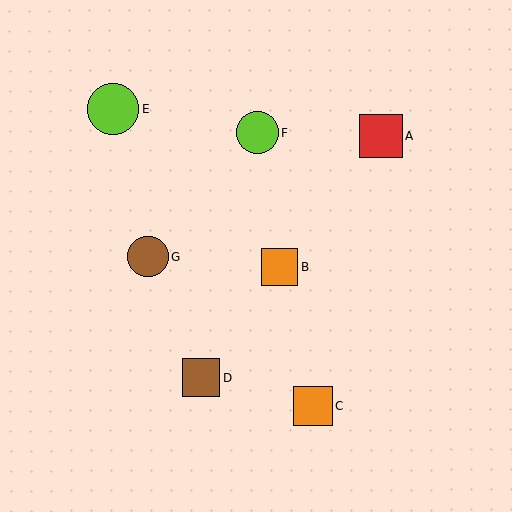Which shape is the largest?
The lime circle (labeled E) is the largest.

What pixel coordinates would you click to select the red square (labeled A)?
Click at (380, 136) to select the red square A.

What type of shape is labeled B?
Shape B is an orange square.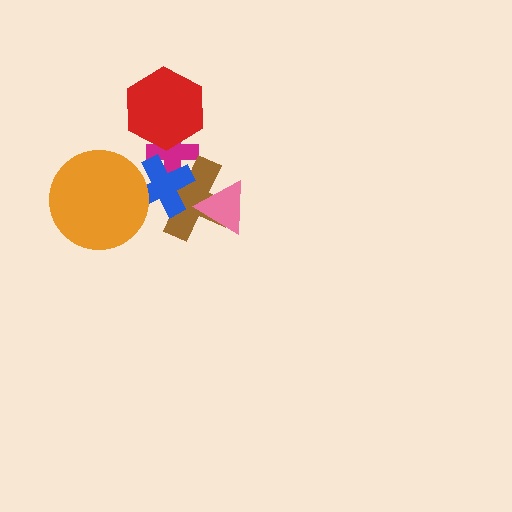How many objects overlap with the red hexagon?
1 object overlaps with the red hexagon.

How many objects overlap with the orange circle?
1 object overlaps with the orange circle.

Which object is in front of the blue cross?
The orange circle is in front of the blue cross.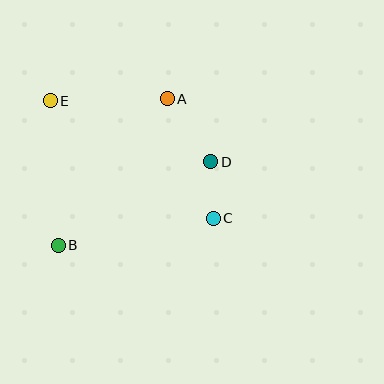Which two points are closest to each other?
Points C and D are closest to each other.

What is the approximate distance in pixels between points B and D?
The distance between B and D is approximately 174 pixels.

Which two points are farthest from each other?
Points C and E are farthest from each other.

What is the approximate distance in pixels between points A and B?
The distance between A and B is approximately 183 pixels.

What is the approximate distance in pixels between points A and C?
The distance between A and C is approximately 128 pixels.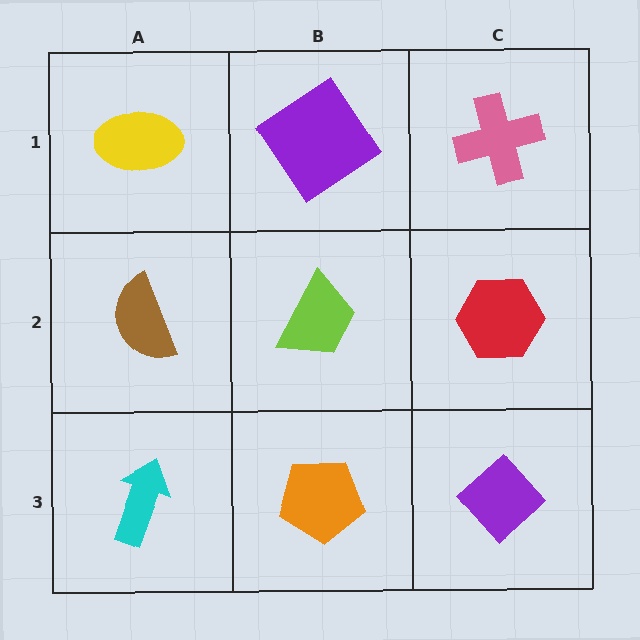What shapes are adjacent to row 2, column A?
A yellow ellipse (row 1, column A), a cyan arrow (row 3, column A), a lime trapezoid (row 2, column B).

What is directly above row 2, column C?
A pink cross.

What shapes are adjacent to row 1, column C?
A red hexagon (row 2, column C), a purple diamond (row 1, column B).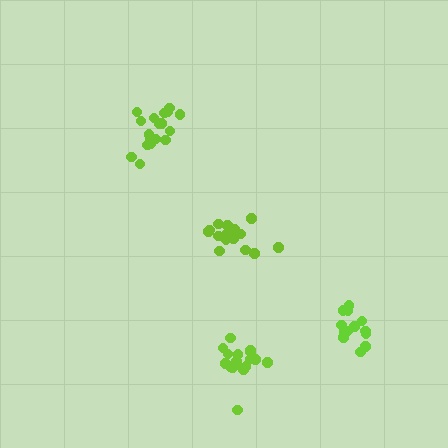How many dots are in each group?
Group 1: 18 dots, Group 2: 18 dots, Group 3: 14 dots, Group 4: 16 dots (66 total).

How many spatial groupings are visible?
There are 4 spatial groupings.